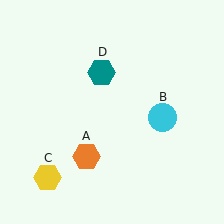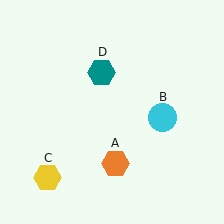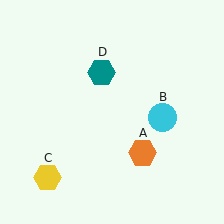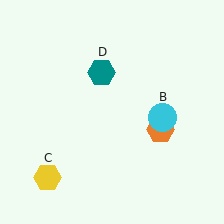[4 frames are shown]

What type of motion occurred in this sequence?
The orange hexagon (object A) rotated counterclockwise around the center of the scene.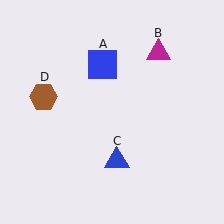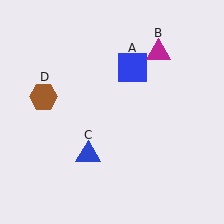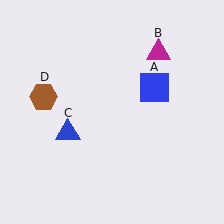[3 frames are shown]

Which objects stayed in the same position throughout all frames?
Magenta triangle (object B) and brown hexagon (object D) remained stationary.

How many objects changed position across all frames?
2 objects changed position: blue square (object A), blue triangle (object C).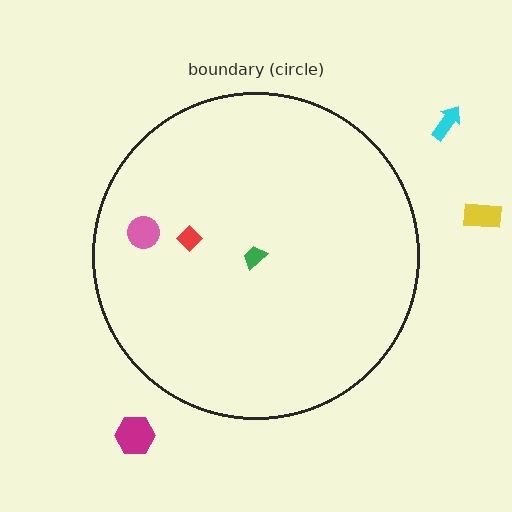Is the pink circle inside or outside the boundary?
Inside.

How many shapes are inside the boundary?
3 inside, 3 outside.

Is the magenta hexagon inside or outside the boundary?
Outside.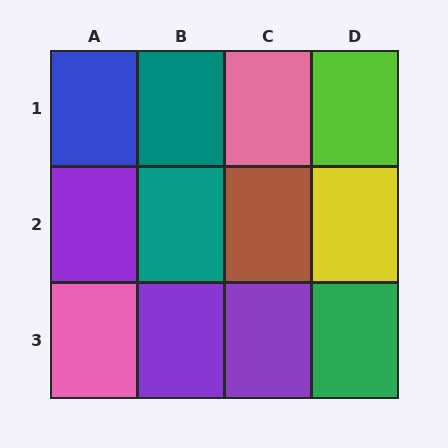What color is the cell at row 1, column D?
Lime.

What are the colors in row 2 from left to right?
Purple, teal, brown, yellow.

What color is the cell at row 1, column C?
Pink.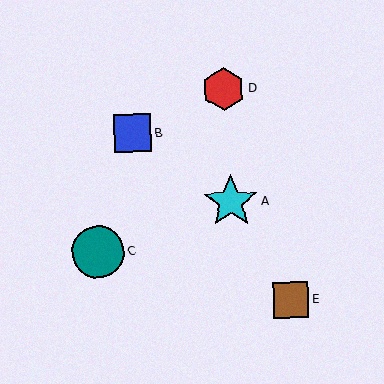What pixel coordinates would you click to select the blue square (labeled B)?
Click at (133, 133) to select the blue square B.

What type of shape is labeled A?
Shape A is a cyan star.